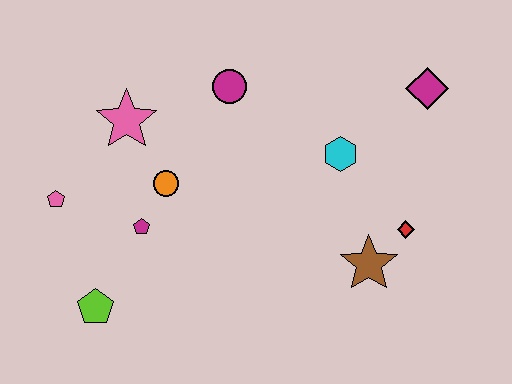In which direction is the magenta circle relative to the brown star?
The magenta circle is above the brown star.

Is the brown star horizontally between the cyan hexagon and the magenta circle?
No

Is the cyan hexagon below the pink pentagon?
No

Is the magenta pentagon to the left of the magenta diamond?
Yes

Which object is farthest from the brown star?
The pink pentagon is farthest from the brown star.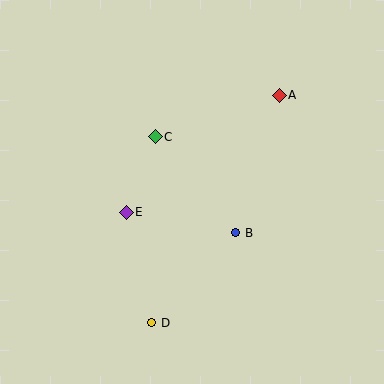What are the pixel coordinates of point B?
Point B is at (236, 233).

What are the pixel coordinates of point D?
Point D is at (152, 323).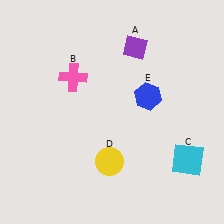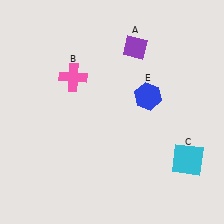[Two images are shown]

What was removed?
The yellow circle (D) was removed in Image 2.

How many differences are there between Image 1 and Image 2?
There is 1 difference between the two images.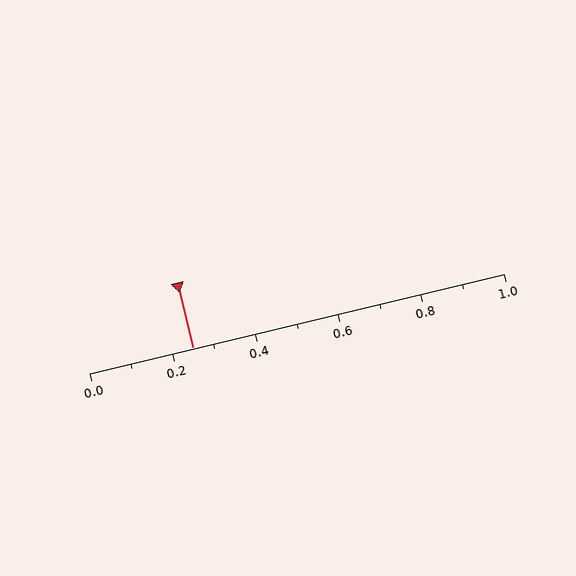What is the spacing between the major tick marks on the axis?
The major ticks are spaced 0.2 apart.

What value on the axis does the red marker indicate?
The marker indicates approximately 0.25.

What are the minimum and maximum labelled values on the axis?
The axis runs from 0.0 to 1.0.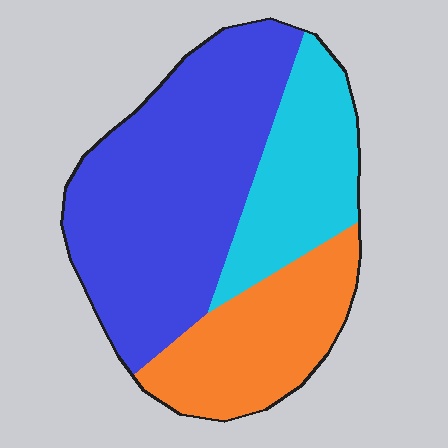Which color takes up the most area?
Blue, at roughly 50%.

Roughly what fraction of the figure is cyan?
Cyan takes up about one quarter (1/4) of the figure.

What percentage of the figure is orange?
Orange takes up about one quarter (1/4) of the figure.